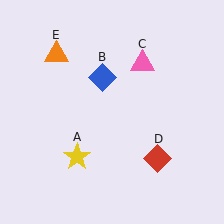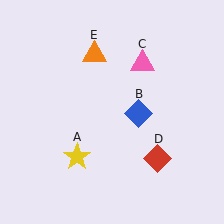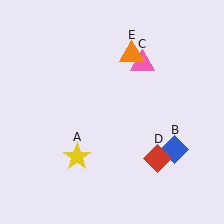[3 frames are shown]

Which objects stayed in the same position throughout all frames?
Yellow star (object A) and pink triangle (object C) and red diamond (object D) remained stationary.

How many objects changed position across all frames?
2 objects changed position: blue diamond (object B), orange triangle (object E).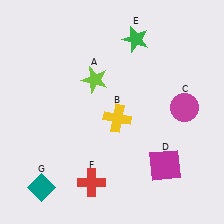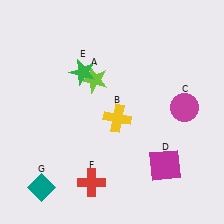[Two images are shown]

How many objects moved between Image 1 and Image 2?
1 object moved between the two images.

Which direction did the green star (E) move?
The green star (E) moved left.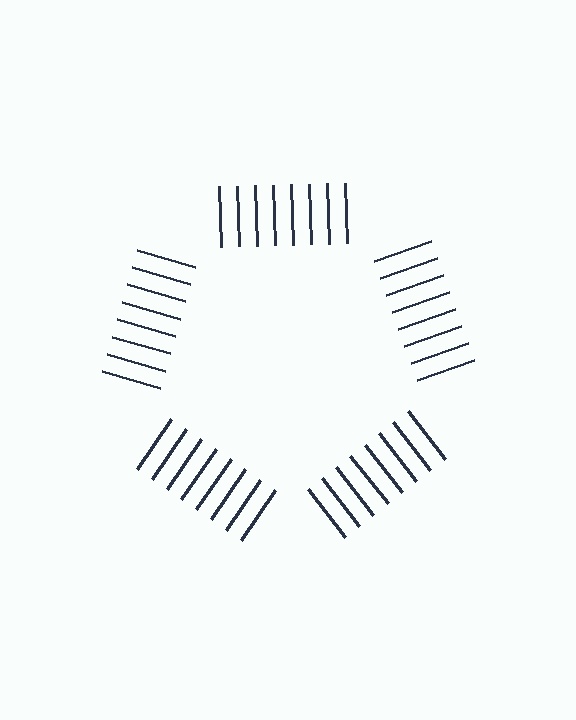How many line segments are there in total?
40 — 8 along each of the 5 edges.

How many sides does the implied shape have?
5 sides — the line-ends trace a pentagon.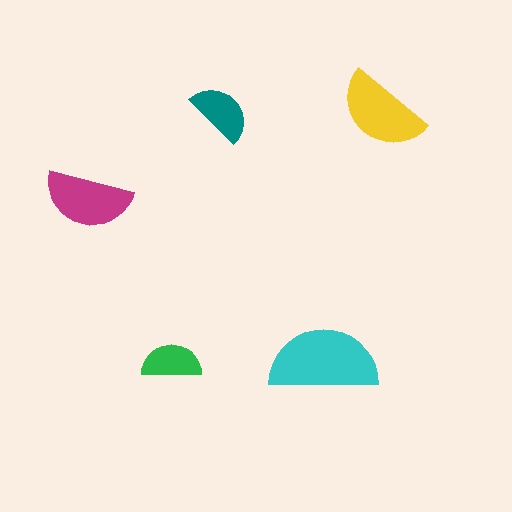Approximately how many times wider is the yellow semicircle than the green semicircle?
About 1.5 times wider.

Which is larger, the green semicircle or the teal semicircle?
The teal one.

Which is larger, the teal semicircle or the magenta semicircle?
The magenta one.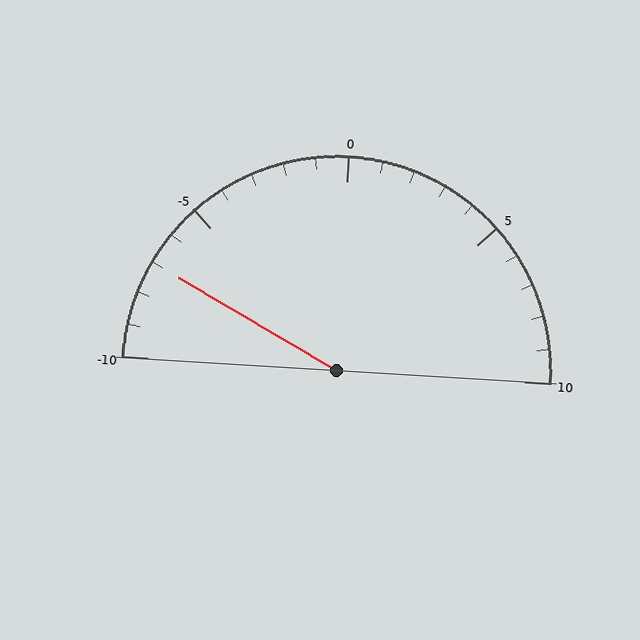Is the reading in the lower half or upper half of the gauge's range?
The reading is in the lower half of the range (-10 to 10).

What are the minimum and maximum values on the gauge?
The gauge ranges from -10 to 10.